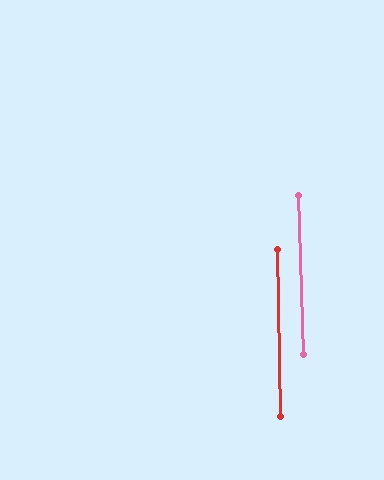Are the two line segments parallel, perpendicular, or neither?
Parallel — their directions differ by only 0.9°.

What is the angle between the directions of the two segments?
Approximately 1 degree.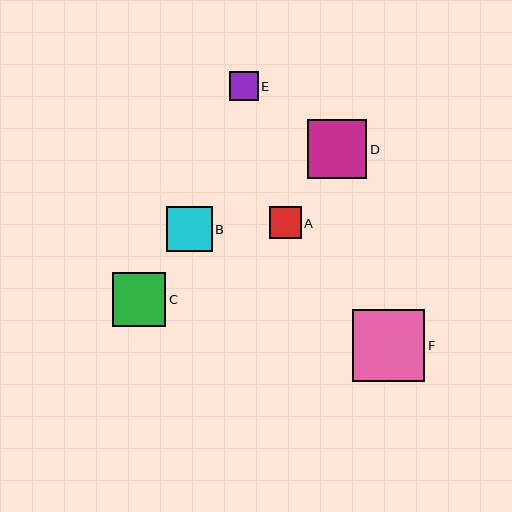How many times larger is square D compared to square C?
Square D is approximately 1.1 times the size of square C.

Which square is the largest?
Square F is the largest with a size of approximately 72 pixels.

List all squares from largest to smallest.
From largest to smallest: F, D, C, B, A, E.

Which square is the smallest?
Square E is the smallest with a size of approximately 29 pixels.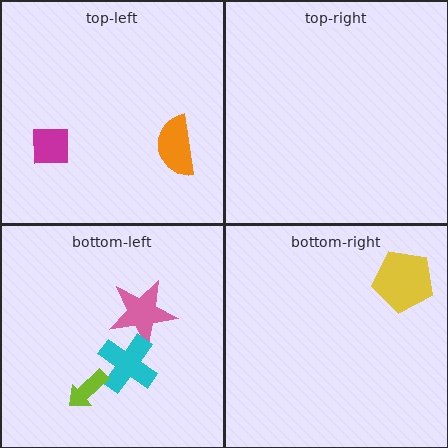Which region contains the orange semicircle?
The top-left region.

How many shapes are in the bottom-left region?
3.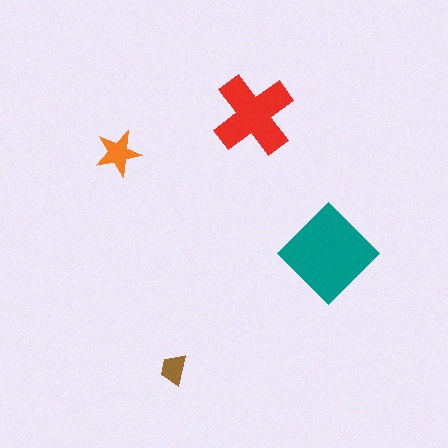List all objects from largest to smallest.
The teal diamond, the red cross, the orange star, the brown trapezoid.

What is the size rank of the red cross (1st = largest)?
2nd.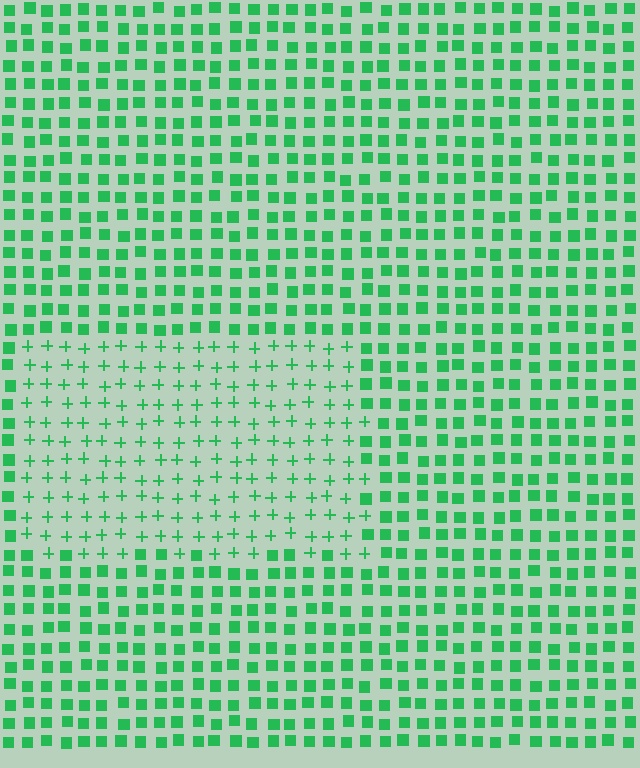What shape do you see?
I see a rectangle.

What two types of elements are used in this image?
The image uses plus signs inside the rectangle region and squares outside it.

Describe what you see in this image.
The image is filled with small green elements arranged in a uniform grid. A rectangle-shaped region contains plus signs, while the surrounding area contains squares. The boundary is defined purely by the change in element shape.